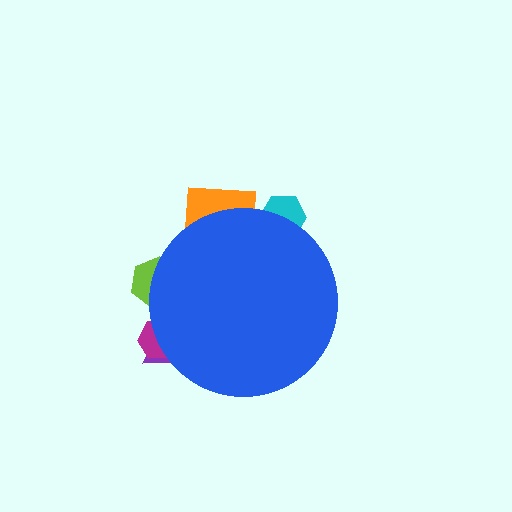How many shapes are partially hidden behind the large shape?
5 shapes are partially hidden.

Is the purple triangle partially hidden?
Yes, the purple triangle is partially hidden behind the blue circle.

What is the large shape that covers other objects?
A blue circle.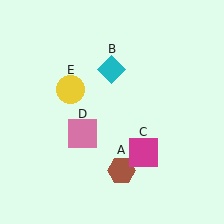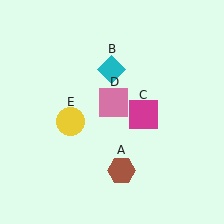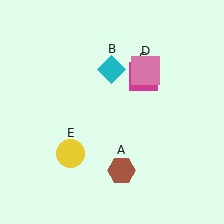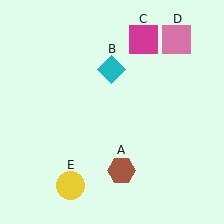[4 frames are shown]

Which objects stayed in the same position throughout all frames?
Brown hexagon (object A) and cyan diamond (object B) remained stationary.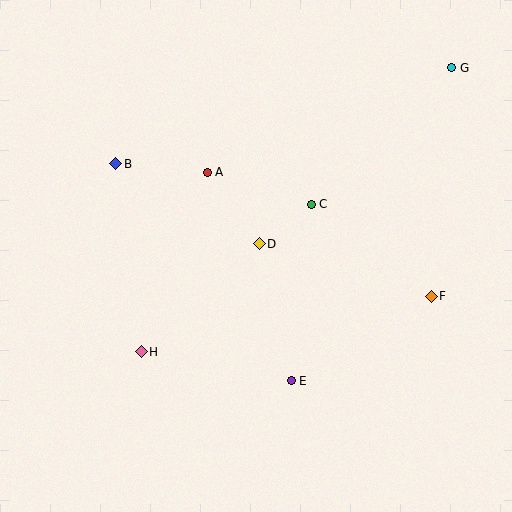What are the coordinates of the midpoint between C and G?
The midpoint between C and G is at (381, 136).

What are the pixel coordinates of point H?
Point H is at (141, 352).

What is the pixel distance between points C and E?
The distance between C and E is 178 pixels.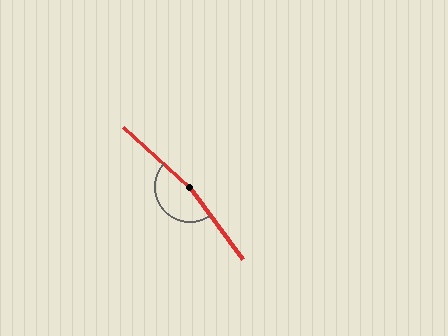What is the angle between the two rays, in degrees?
Approximately 168 degrees.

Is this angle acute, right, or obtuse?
It is obtuse.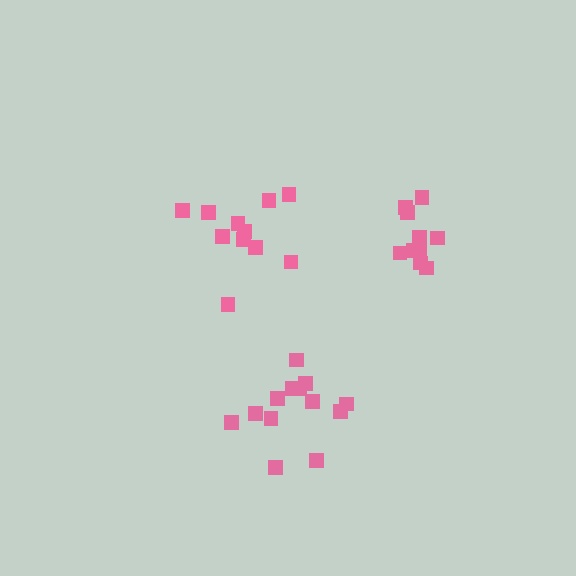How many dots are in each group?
Group 1: 11 dots, Group 2: 13 dots, Group 3: 10 dots (34 total).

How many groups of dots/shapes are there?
There are 3 groups.